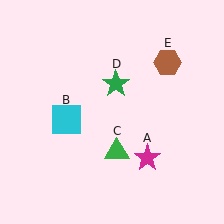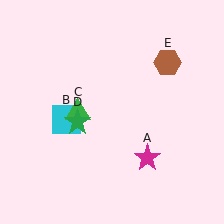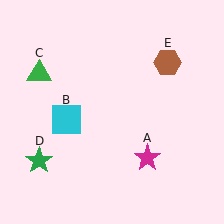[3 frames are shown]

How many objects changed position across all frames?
2 objects changed position: green triangle (object C), green star (object D).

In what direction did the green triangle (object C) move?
The green triangle (object C) moved up and to the left.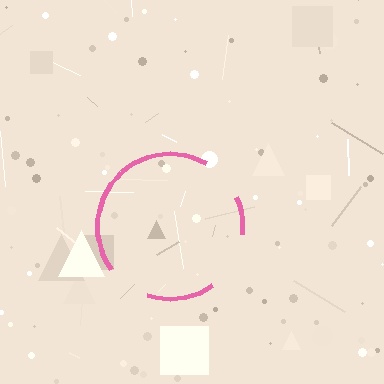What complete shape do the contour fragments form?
The contour fragments form a circle.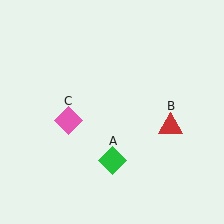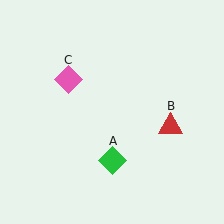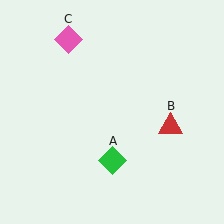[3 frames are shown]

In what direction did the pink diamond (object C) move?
The pink diamond (object C) moved up.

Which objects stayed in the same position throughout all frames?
Green diamond (object A) and red triangle (object B) remained stationary.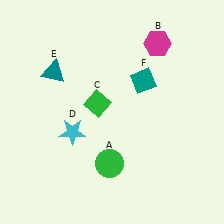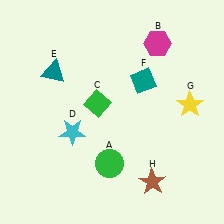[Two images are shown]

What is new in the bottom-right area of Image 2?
A brown star (H) was added in the bottom-right area of Image 2.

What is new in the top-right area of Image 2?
A yellow star (G) was added in the top-right area of Image 2.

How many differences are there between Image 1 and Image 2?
There are 2 differences between the two images.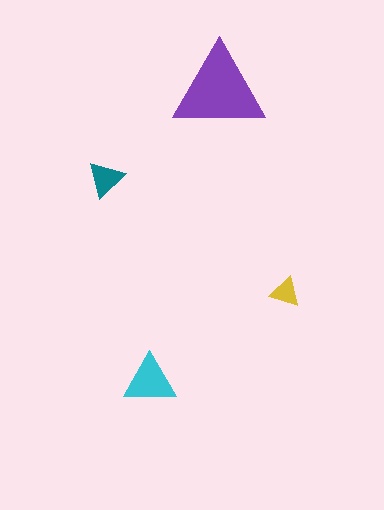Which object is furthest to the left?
The teal triangle is leftmost.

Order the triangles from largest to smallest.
the purple one, the cyan one, the teal one, the yellow one.